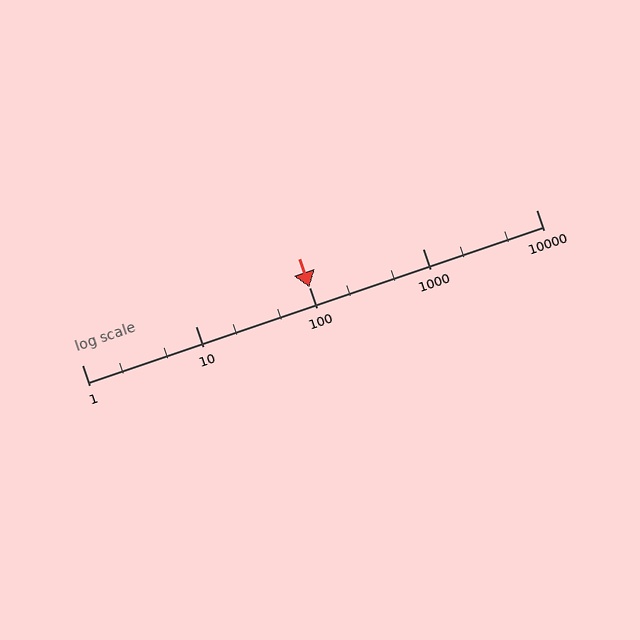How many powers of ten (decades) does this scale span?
The scale spans 4 decades, from 1 to 10000.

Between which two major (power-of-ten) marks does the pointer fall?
The pointer is between 100 and 1000.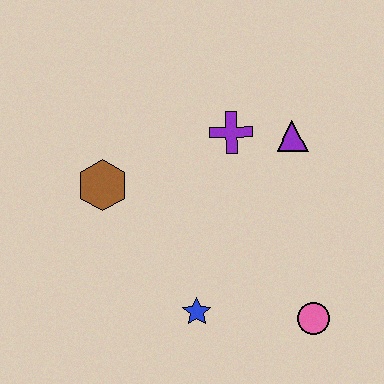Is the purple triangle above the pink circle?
Yes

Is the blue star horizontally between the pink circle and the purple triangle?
No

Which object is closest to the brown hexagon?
The purple cross is closest to the brown hexagon.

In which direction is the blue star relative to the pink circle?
The blue star is to the left of the pink circle.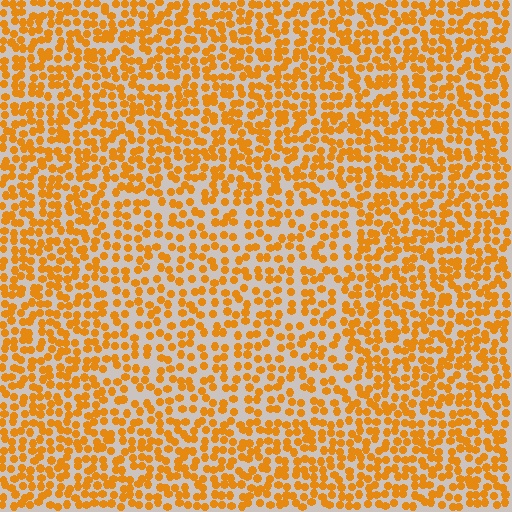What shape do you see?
I see a rectangle.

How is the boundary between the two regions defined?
The boundary is defined by a change in element density (approximately 1.5x ratio). All elements are the same color, size, and shape.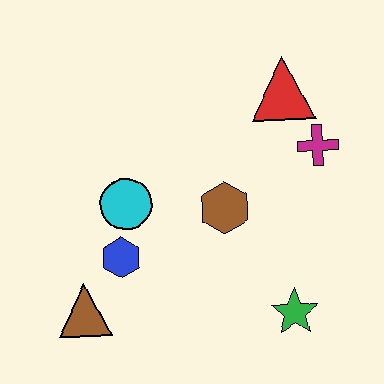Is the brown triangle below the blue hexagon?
Yes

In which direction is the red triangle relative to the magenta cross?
The red triangle is above the magenta cross.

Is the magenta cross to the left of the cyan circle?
No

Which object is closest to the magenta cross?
The red triangle is closest to the magenta cross.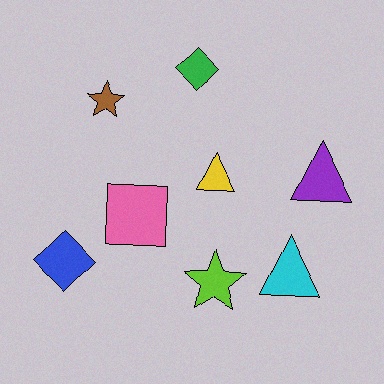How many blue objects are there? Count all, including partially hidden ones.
There is 1 blue object.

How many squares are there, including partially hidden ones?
There is 1 square.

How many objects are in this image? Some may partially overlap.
There are 8 objects.